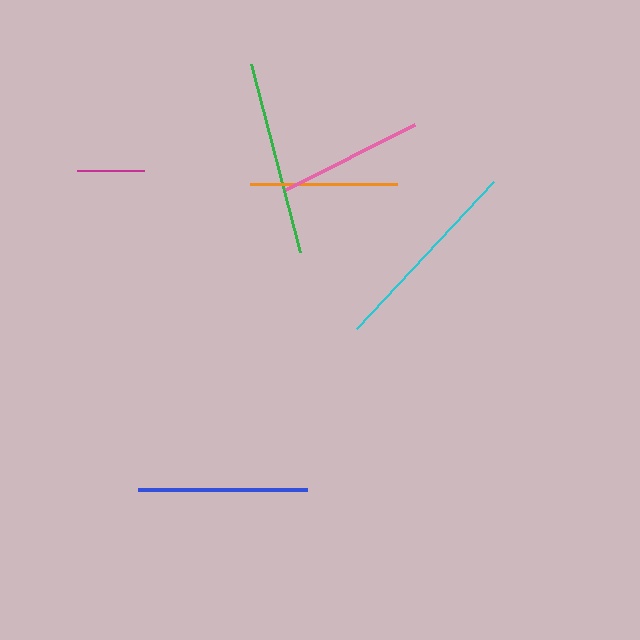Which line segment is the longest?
The cyan line is the longest at approximately 201 pixels.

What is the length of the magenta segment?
The magenta segment is approximately 67 pixels long.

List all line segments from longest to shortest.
From longest to shortest: cyan, green, blue, orange, pink, magenta.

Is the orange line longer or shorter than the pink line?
The orange line is longer than the pink line.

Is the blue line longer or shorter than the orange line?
The blue line is longer than the orange line.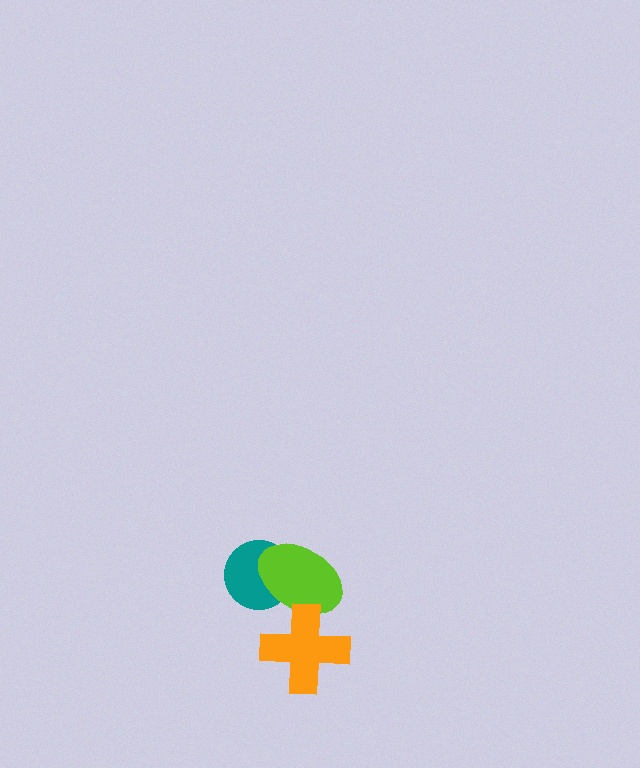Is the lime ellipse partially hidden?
Yes, it is partially covered by another shape.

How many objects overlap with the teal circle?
1 object overlaps with the teal circle.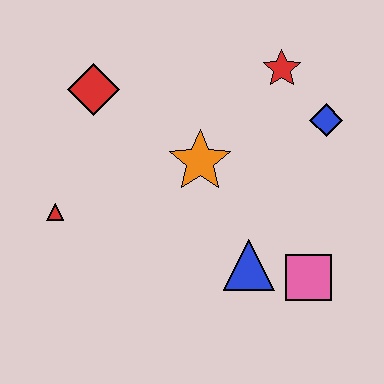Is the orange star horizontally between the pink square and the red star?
No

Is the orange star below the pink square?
No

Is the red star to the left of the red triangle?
No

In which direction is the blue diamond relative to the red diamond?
The blue diamond is to the right of the red diamond.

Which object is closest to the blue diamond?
The red star is closest to the blue diamond.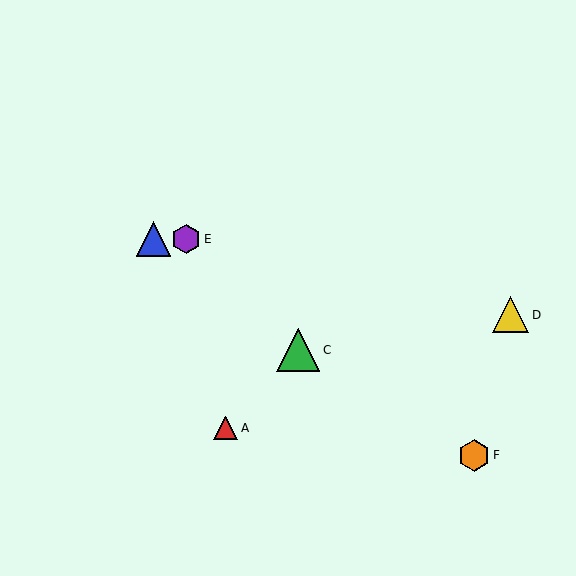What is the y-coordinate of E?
Object E is at y≈239.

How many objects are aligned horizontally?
2 objects (B, E) are aligned horizontally.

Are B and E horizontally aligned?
Yes, both are at y≈239.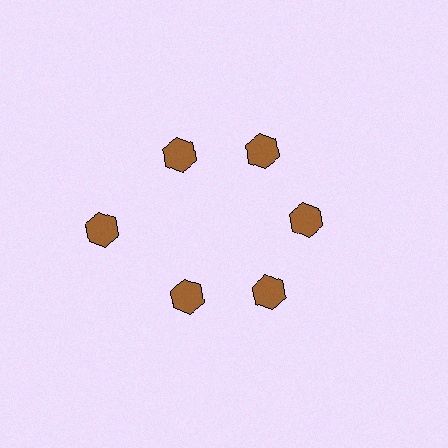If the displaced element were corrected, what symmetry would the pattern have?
It would have 6-fold rotational symmetry — the pattern would map onto itself every 60 degrees.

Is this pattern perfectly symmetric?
No. The 6 brown hexagons are arranged in a ring, but one element near the 9 o'clock position is pushed outward from the center, breaking the 6-fold rotational symmetry.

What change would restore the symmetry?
The symmetry would be restored by moving it inward, back onto the ring so that all 6 hexagons sit at equal angles and equal distance from the center.